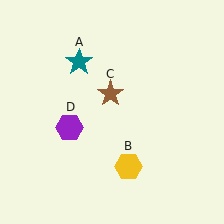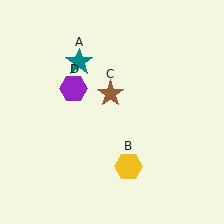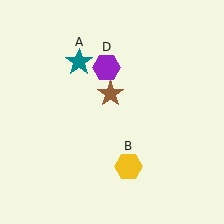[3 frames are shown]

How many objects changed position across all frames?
1 object changed position: purple hexagon (object D).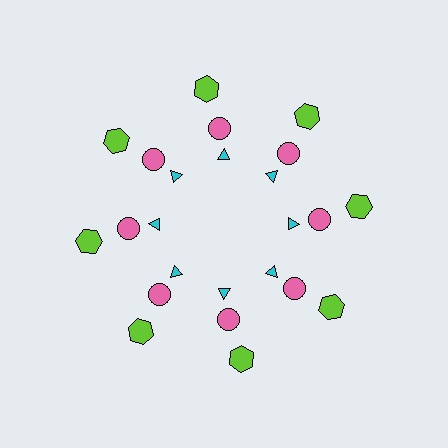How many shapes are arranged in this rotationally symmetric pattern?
There are 24 shapes, arranged in 8 groups of 3.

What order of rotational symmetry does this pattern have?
This pattern has 8-fold rotational symmetry.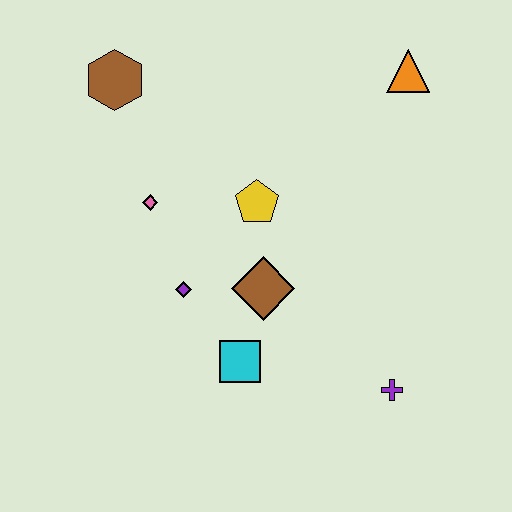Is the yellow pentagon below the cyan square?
No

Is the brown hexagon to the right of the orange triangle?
No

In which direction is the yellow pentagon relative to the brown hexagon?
The yellow pentagon is to the right of the brown hexagon.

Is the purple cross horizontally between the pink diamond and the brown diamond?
No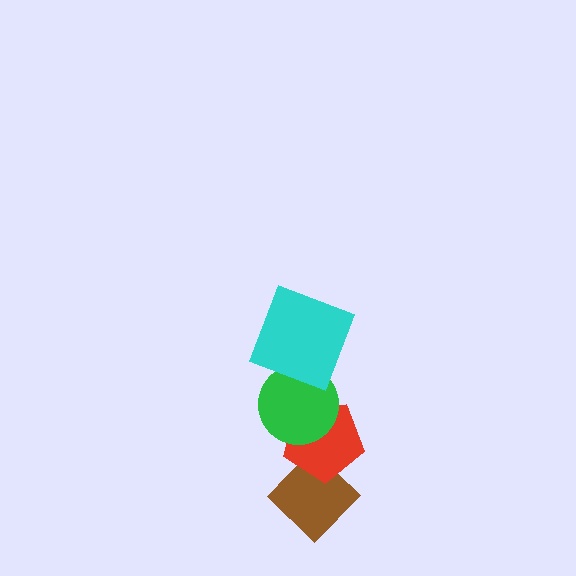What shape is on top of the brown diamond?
The red pentagon is on top of the brown diamond.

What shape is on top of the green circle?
The cyan square is on top of the green circle.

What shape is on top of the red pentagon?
The green circle is on top of the red pentagon.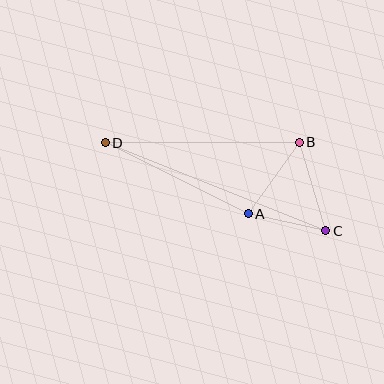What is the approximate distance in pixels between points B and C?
The distance between B and C is approximately 93 pixels.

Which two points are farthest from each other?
Points C and D are farthest from each other.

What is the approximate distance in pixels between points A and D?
The distance between A and D is approximately 160 pixels.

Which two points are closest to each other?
Points A and C are closest to each other.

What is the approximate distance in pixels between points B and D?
The distance between B and D is approximately 194 pixels.